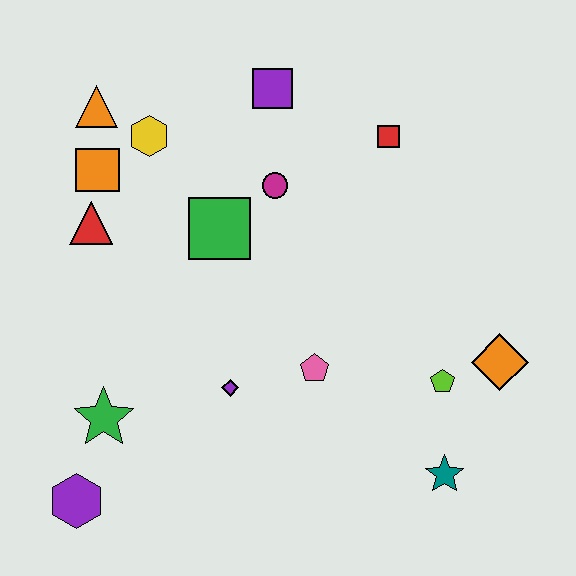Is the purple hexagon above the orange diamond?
No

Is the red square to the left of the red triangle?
No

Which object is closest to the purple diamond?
The pink pentagon is closest to the purple diamond.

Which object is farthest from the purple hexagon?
The red square is farthest from the purple hexagon.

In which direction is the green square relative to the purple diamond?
The green square is above the purple diamond.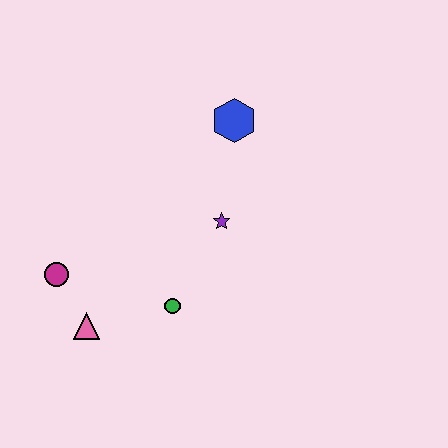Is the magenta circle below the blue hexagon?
Yes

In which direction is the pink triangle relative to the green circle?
The pink triangle is to the left of the green circle.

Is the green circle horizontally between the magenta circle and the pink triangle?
No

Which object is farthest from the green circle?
The blue hexagon is farthest from the green circle.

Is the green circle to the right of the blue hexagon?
No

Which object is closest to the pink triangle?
The magenta circle is closest to the pink triangle.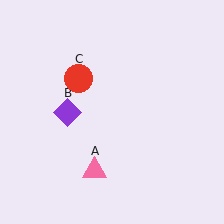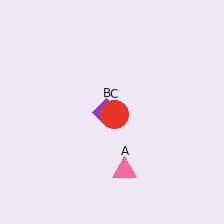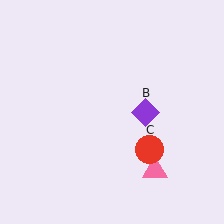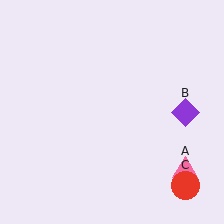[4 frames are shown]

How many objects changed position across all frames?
3 objects changed position: pink triangle (object A), purple diamond (object B), red circle (object C).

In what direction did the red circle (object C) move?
The red circle (object C) moved down and to the right.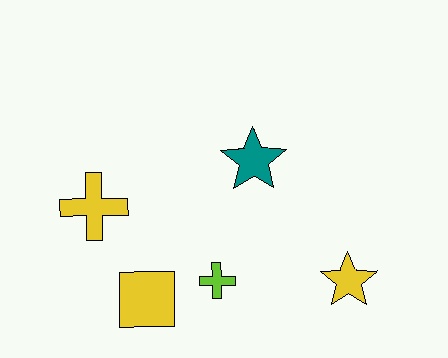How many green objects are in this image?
There are no green objects.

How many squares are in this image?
There is 1 square.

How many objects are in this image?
There are 5 objects.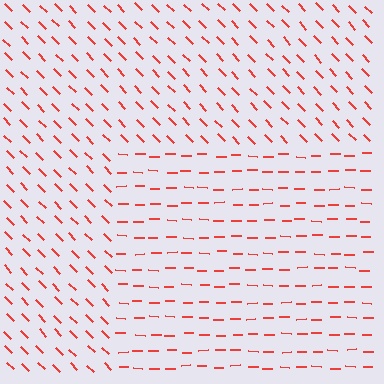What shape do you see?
I see a rectangle.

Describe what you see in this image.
The image is filled with small red line segments. A rectangle region in the image has lines oriented differently from the surrounding lines, creating a visible texture boundary.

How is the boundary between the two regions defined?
The boundary is defined purely by a change in line orientation (approximately 45 degrees difference). All lines are the same color and thickness.